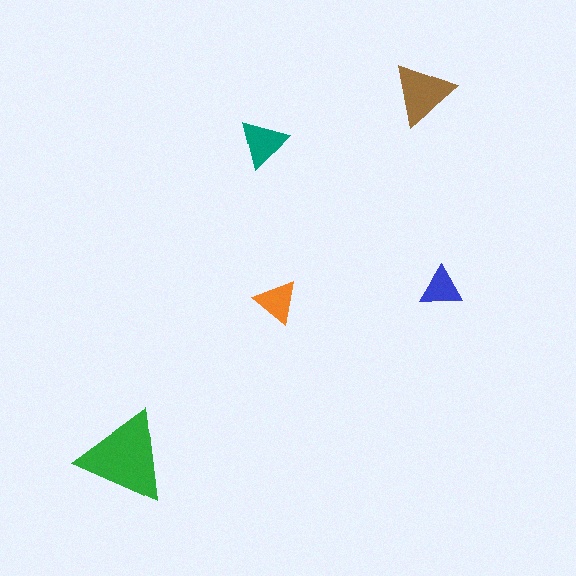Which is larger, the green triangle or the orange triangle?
The green one.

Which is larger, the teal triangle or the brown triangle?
The brown one.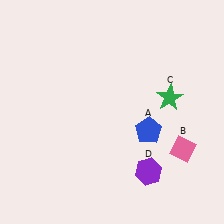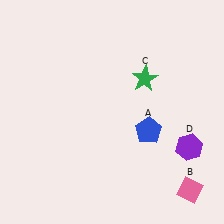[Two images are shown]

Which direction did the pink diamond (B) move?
The pink diamond (B) moved down.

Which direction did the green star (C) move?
The green star (C) moved left.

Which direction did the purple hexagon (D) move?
The purple hexagon (D) moved right.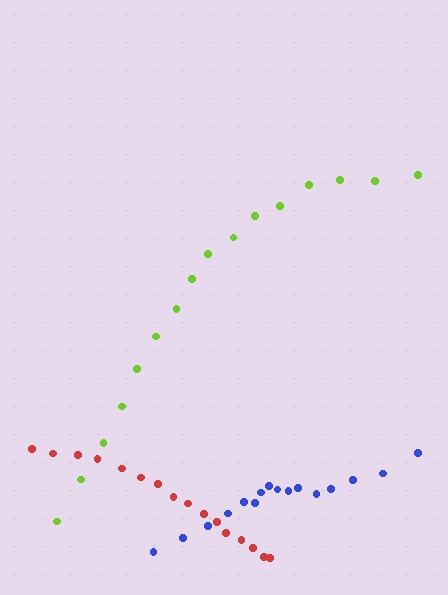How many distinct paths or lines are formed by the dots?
There are 3 distinct paths.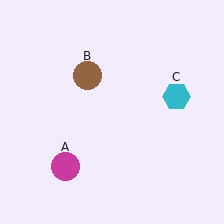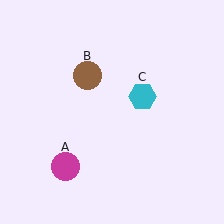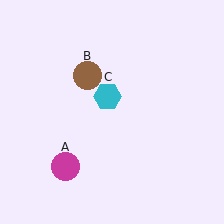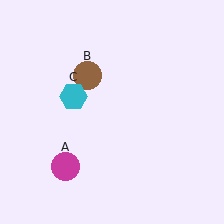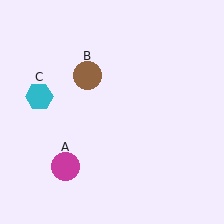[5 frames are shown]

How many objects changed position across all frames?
1 object changed position: cyan hexagon (object C).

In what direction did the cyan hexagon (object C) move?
The cyan hexagon (object C) moved left.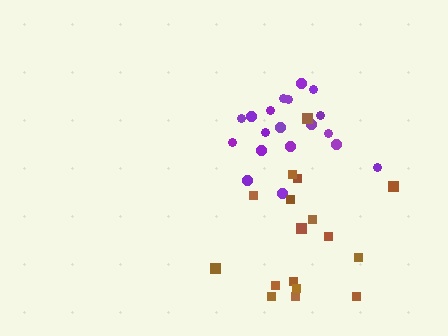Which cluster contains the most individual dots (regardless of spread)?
Purple (19).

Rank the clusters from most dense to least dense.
purple, brown.